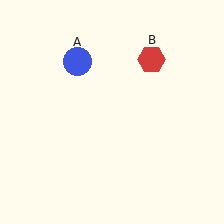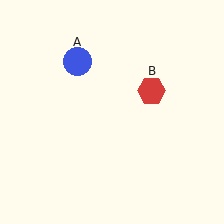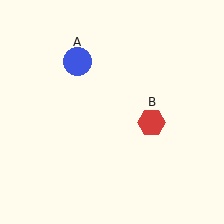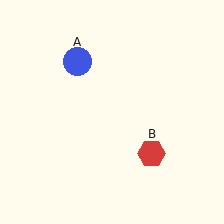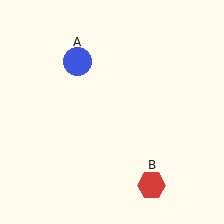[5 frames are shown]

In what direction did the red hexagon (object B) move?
The red hexagon (object B) moved down.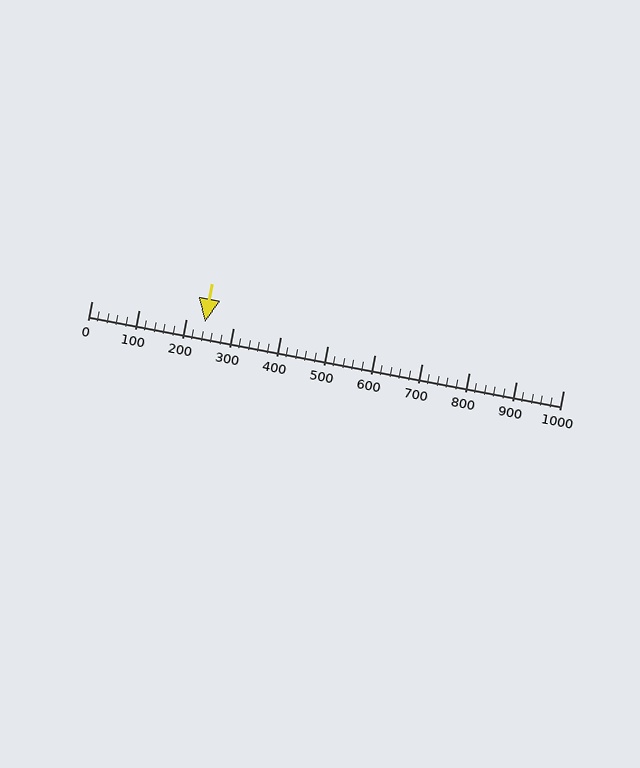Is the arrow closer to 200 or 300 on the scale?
The arrow is closer to 200.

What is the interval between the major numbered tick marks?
The major tick marks are spaced 100 units apart.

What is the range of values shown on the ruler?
The ruler shows values from 0 to 1000.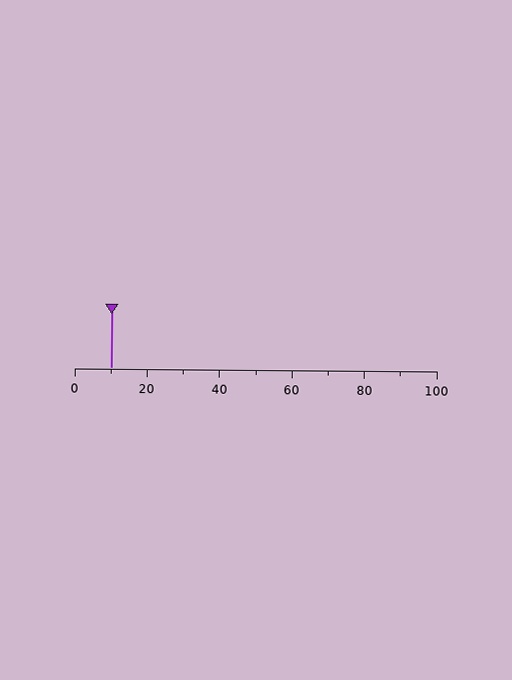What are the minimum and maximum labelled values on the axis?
The axis runs from 0 to 100.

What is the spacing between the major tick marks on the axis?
The major ticks are spaced 20 apart.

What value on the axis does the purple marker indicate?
The marker indicates approximately 10.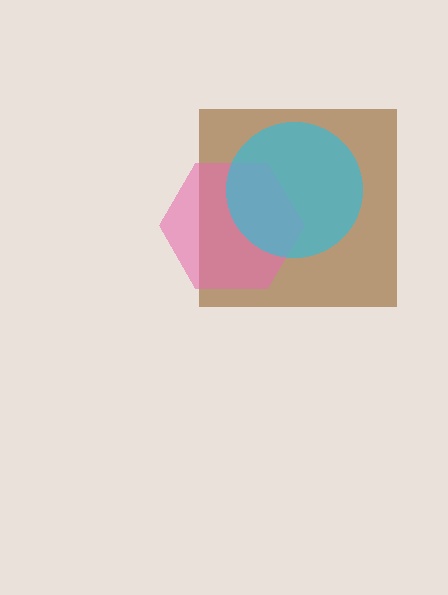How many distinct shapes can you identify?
There are 3 distinct shapes: a brown square, a pink hexagon, a cyan circle.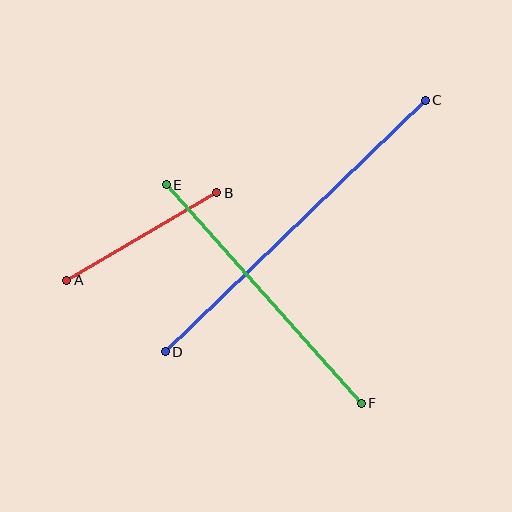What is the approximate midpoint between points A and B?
The midpoint is at approximately (142, 236) pixels.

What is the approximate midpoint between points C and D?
The midpoint is at approximately (295, 226) pixels.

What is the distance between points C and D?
The distance is approximately 361 pixels.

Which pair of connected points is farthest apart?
Points C and D are farthest apart.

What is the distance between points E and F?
The distance is approximately 293 pixels.